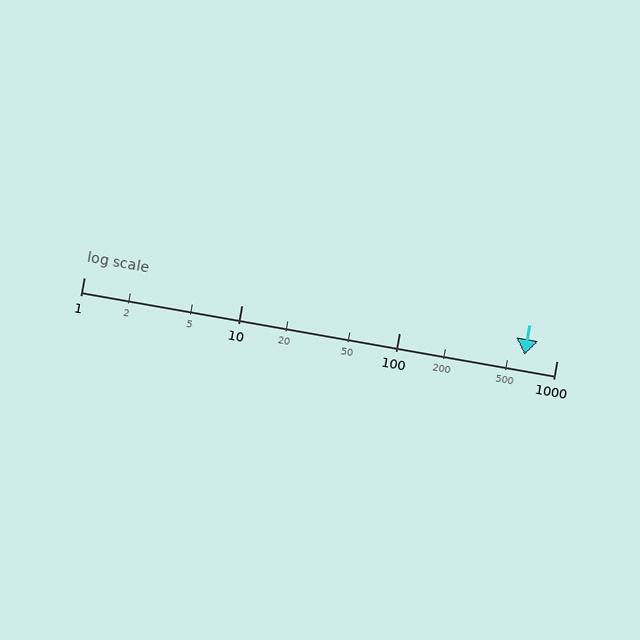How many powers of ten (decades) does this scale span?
The scale spans 3 decades, from 1 to 1000.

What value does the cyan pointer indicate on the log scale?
The pointer indicates approximately 630.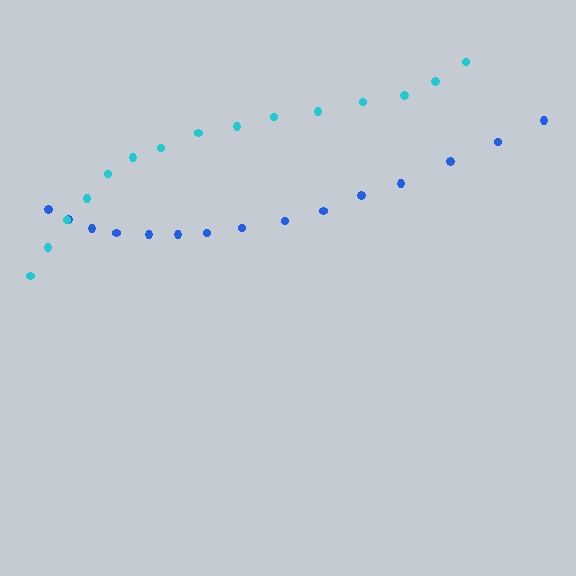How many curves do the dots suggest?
There are 2 distinct paths.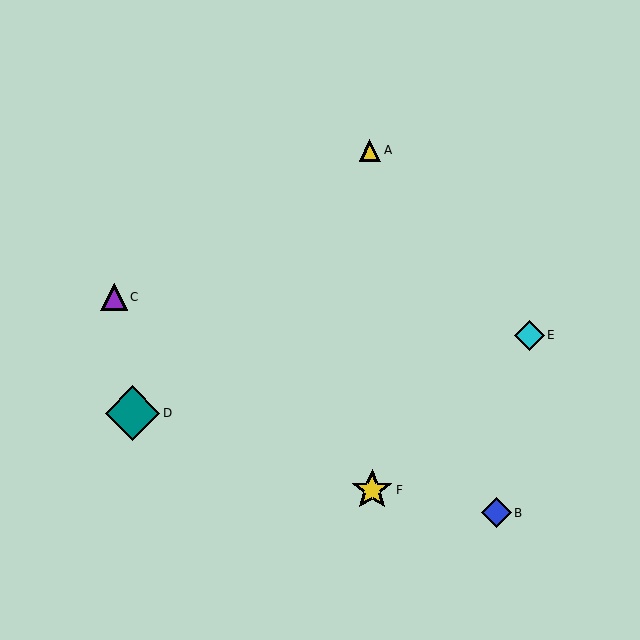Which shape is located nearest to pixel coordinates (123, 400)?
The teal diamond (labeled D) at (132, 413) is nearest to that location.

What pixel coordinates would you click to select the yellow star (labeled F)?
Click at (372, 490) to select the yellow star F.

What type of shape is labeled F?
Shape F is a yellow star.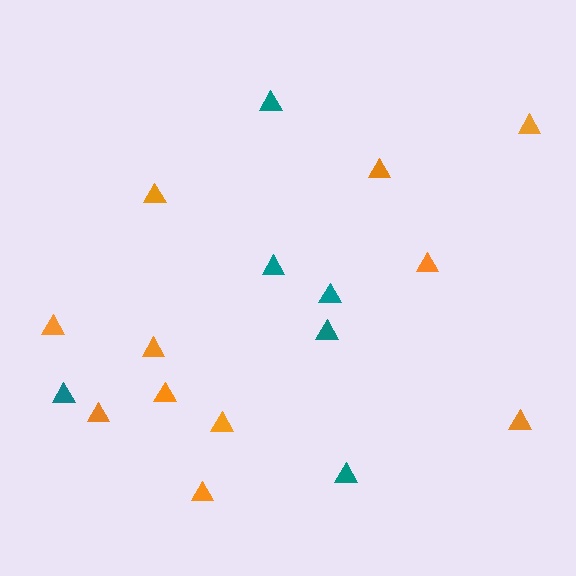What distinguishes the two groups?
There are 2 groups: one group of orange triangles (11) and one group of teal triangles (6).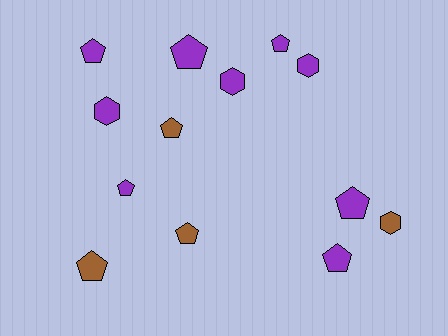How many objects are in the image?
There are 13 objects.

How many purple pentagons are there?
There are 6 purple pentagons.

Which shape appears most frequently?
Pentagon, with 9 objects.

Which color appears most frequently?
Purple, with 9 objects.